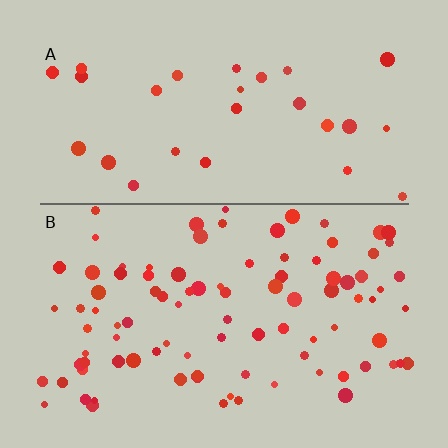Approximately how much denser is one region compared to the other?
Approximately 3.1× — region B over region A.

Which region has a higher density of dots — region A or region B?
B (the bottom).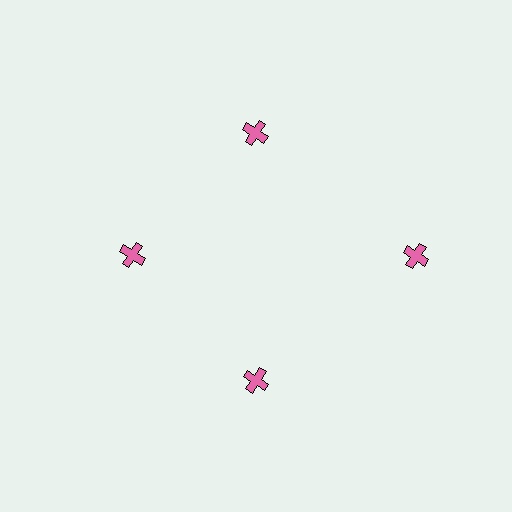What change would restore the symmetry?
The symmetry would be restored by moving it inward, back onto the ring so that all 4 crosses sit at equal angles and equal distance from the center.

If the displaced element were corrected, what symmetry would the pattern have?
It would have 4-fold rotational symmetry — the pattern would map onto itself every 90 degrees.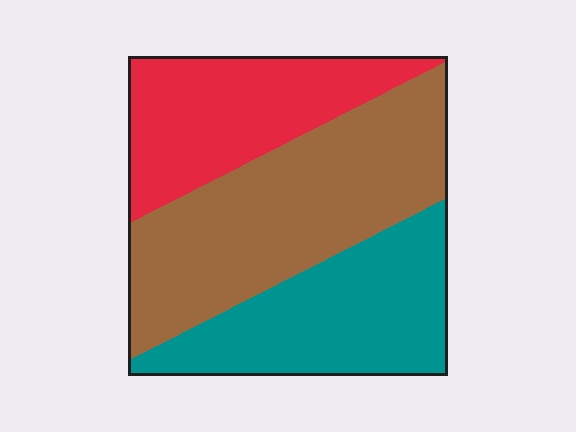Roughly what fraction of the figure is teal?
Teal covers 30% of the figure.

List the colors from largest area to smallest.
From largest to smallest: brown, teal, red.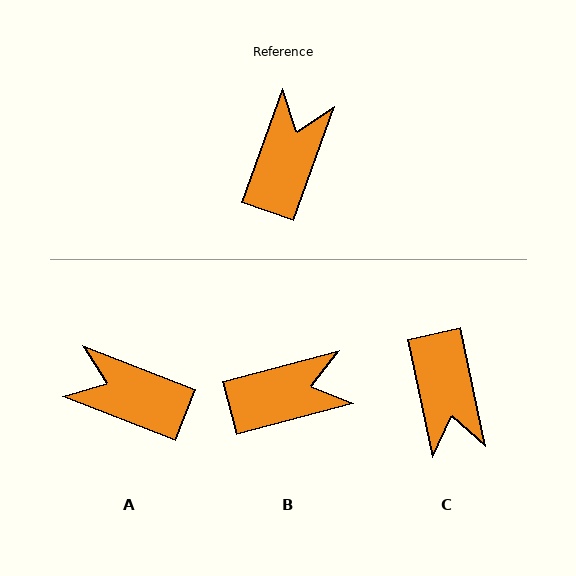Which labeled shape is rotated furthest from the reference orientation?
C, about 148 degrees away.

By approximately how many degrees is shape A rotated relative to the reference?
Approximately 88 degrees counter-clockwise.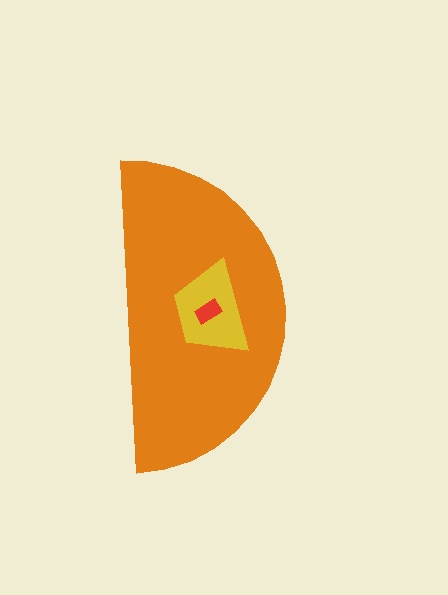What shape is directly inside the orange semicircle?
The yellow trapezoid.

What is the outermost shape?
The orange semicircle.